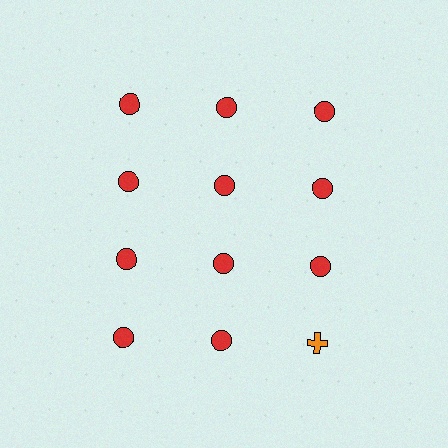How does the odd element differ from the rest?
It differs in both color (orange instead of red) and shape (cross instead of circle).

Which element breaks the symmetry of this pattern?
The orange cross in the fourth row, center column breaks the symmetry. All other shapes are red circles.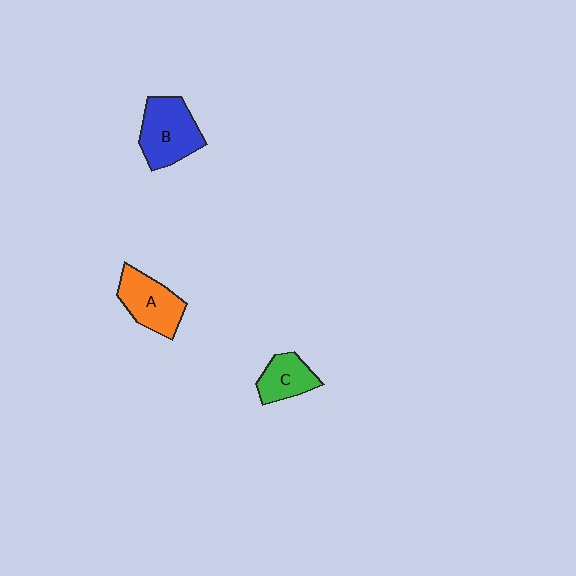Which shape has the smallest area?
Shape C (green).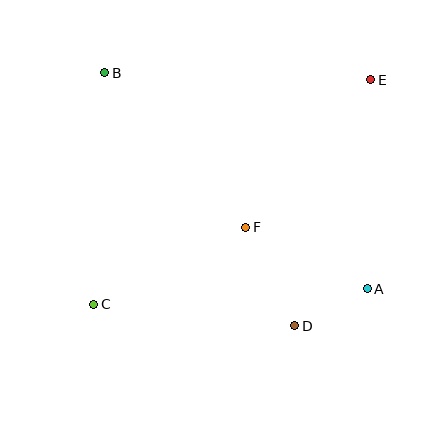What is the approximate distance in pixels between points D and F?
The distance between D and F is approximately 110 pixels.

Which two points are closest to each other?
Points A and D are closest to each other.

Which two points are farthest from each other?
Points C and E are farthest from each other.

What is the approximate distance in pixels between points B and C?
The distance between B and C is approximately 232 pixels.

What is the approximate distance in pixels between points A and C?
The distance between A and C is approximately 274 pixels.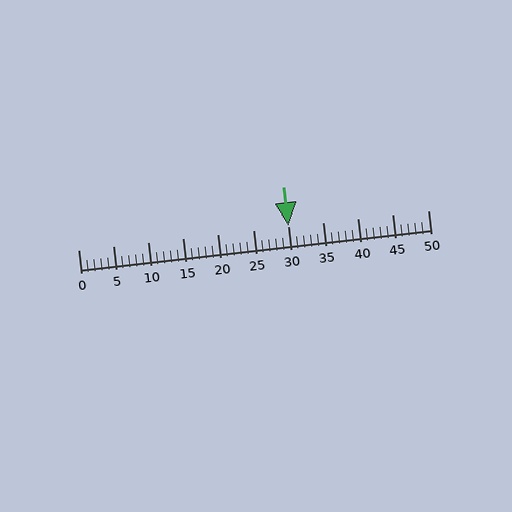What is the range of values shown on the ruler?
The ruler shows values from 0 to 50.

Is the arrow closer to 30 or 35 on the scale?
The arrow is closer to 30.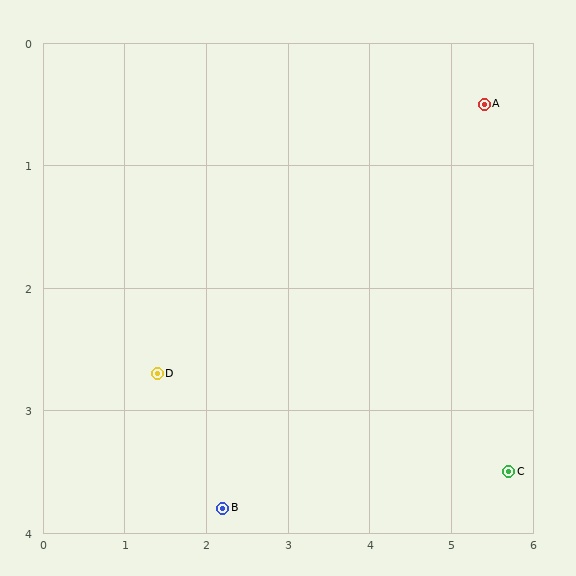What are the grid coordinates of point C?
Point C is at approximately (5.7, 3.5).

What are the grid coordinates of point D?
Point D is at approximately (1.4, 2.7).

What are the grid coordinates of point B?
Point B is at approximately (2.2, 3.8).